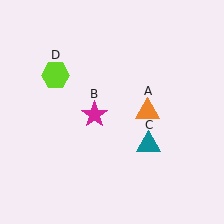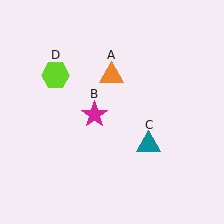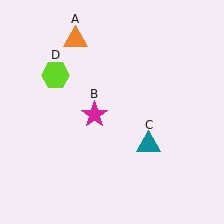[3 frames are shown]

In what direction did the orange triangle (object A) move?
The orange triangle (object A) moved up and to the left.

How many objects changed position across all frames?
1 object changed position: orange triangle (object A).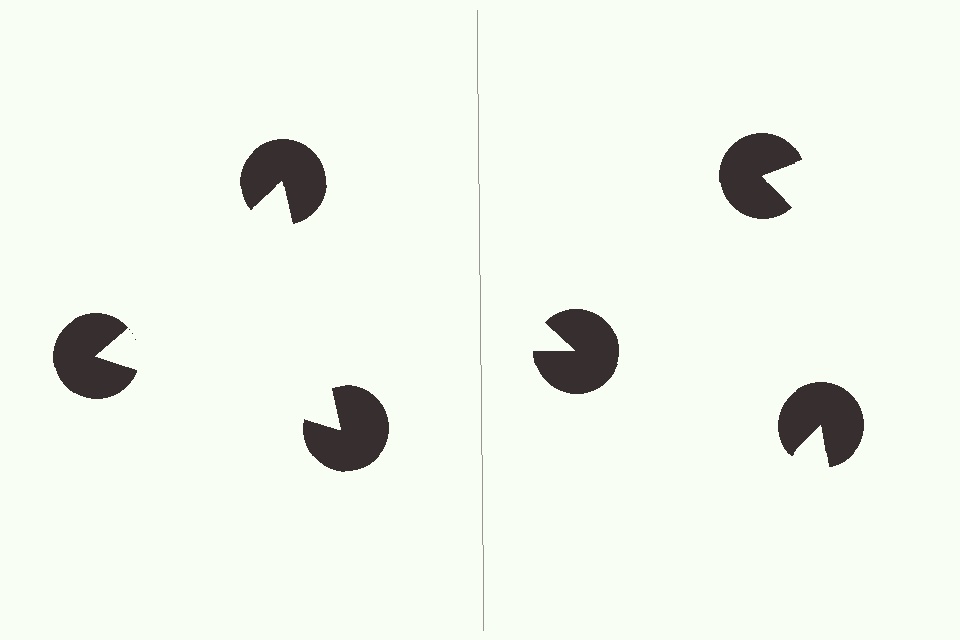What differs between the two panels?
The pac-man discs are positioned identically on both sides; only the wedge orientations differ. On the left they align to a triangle; on the right they are misaligned.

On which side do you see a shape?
An illusory triangle appears on the left side. On the right side the wedge cuts are rotated, so no coherent shape forms.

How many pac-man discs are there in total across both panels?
6 — 3 on each side.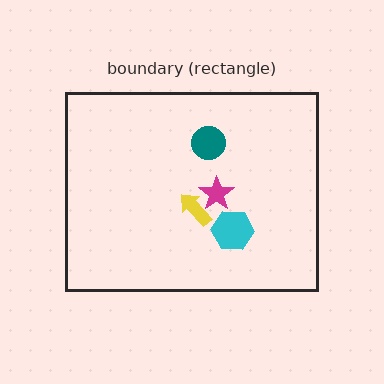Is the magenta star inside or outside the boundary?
Inside.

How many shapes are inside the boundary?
4 inside, 0 outside.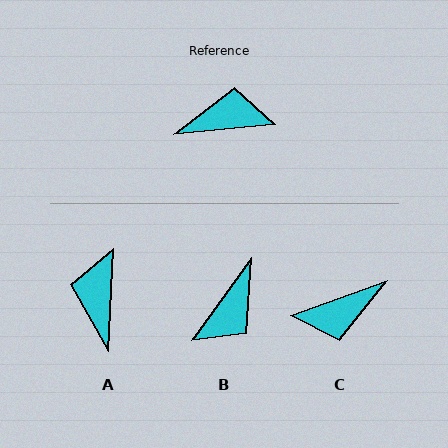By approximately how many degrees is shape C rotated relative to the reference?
Approximately 166 degrees clockwise.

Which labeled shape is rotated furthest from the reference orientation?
C, about 166 degrees away.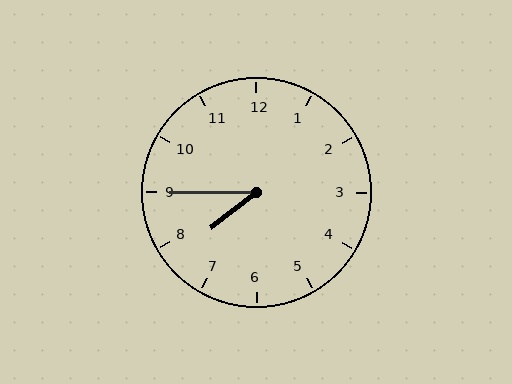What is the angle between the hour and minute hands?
Approximately 38 degrees.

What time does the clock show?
7:45.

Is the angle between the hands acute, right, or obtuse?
It is acute.